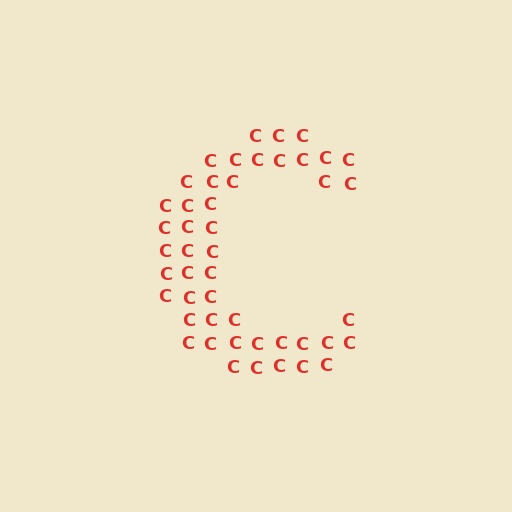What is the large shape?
The large shape is the letter C.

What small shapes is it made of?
It is made of small letter C's.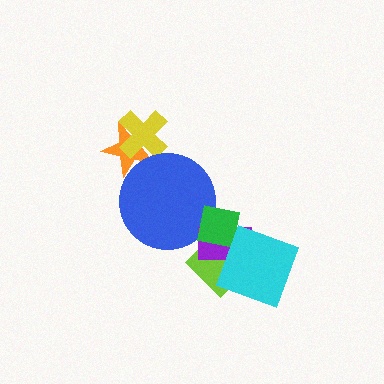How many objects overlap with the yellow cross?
1 object overlaps with the yellow cross.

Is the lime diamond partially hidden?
Yes, it is partially covered by another shape.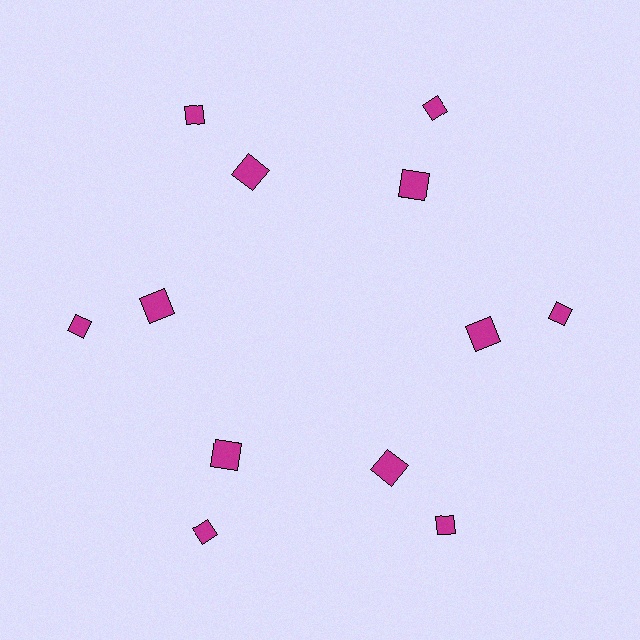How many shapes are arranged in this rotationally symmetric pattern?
There are 12 shapes, arranged in 6 groups of 2.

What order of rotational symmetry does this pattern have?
This pattern has 6-fold rotational symmetry.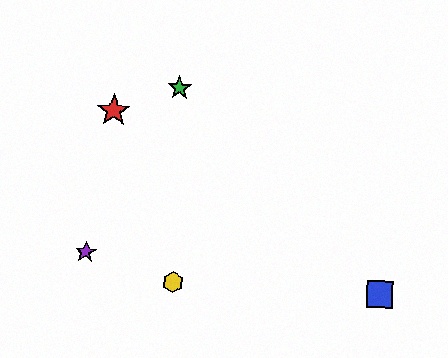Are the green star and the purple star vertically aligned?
No, the green star is at x≈180 and the purple star is at x≈86.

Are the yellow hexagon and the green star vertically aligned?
Yes, both are at x≈173.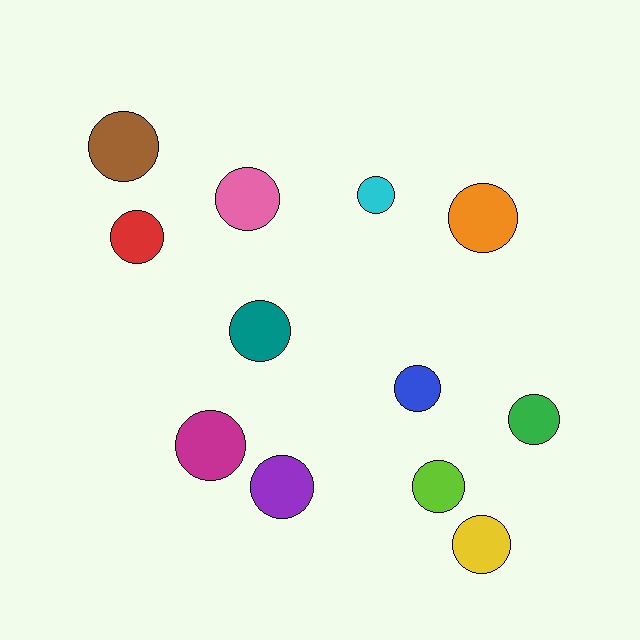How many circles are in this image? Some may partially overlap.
There are 12 circles.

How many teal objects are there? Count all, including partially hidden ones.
There is 1 teal object.